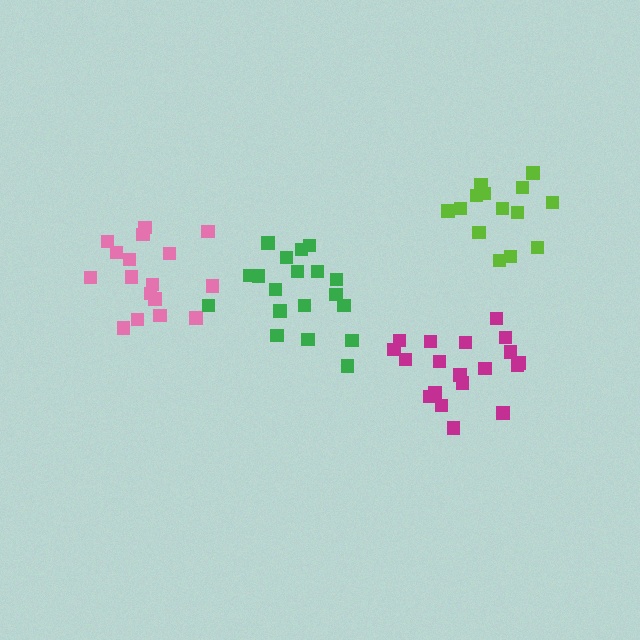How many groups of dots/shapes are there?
There are 4 groups.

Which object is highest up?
The lime cluster is topmost.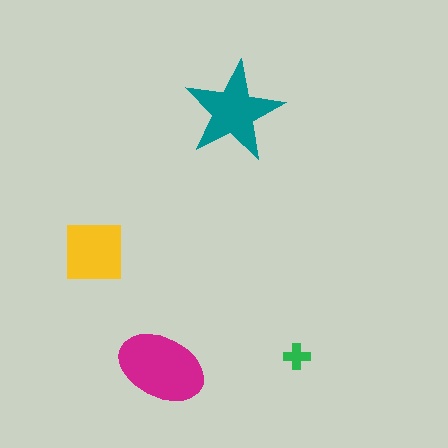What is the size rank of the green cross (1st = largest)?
4th.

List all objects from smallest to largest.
The green cross, the yellow square, the teal star, the magenta ellipse.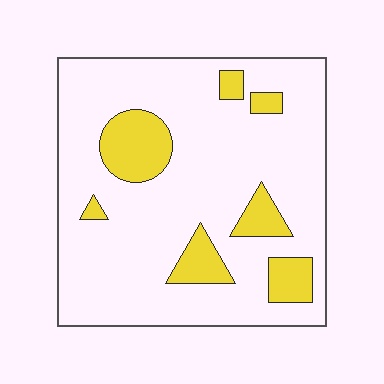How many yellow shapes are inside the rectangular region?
7.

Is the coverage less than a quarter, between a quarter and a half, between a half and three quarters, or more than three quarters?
Less than a quarter.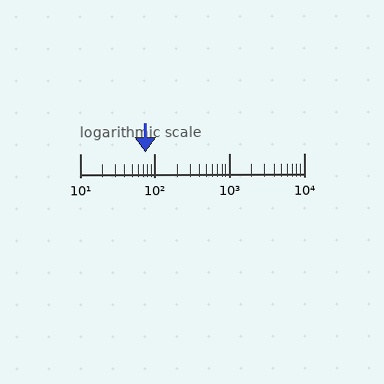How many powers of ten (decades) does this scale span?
The scale spans 3 decades, from 10 to 10000.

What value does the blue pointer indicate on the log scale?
The pointer indicates approximately 76.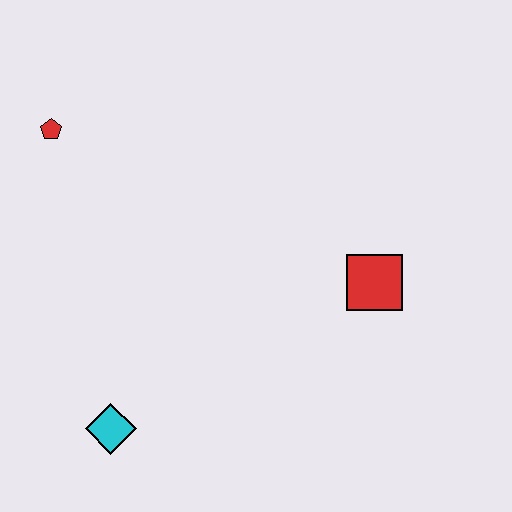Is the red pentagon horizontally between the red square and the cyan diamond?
No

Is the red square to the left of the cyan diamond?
No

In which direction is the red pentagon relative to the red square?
The red pentagon is to the left of the red square.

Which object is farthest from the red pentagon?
The red square is farthest from the red pentagon.